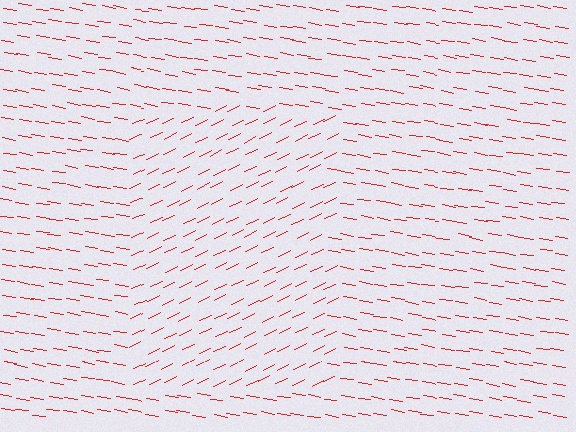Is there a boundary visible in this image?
Yes, there is a texture boundary formed by a change in line orientation.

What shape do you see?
I see a rectangle.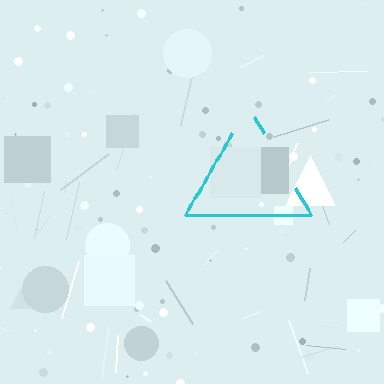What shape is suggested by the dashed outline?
The dashed outline suggests a triangle.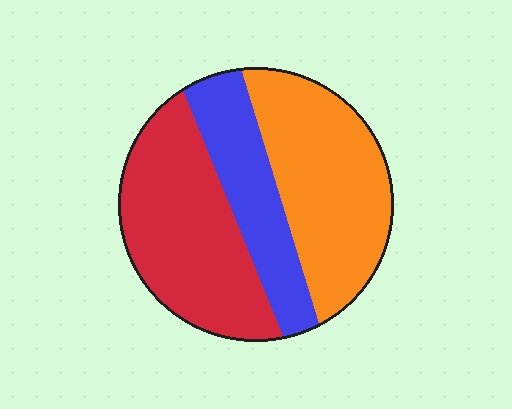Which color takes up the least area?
Blue, at roughly 25%.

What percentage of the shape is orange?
Orange takes up about three eighths (3/8) of the shape.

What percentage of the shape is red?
Red covers 39% of the shape.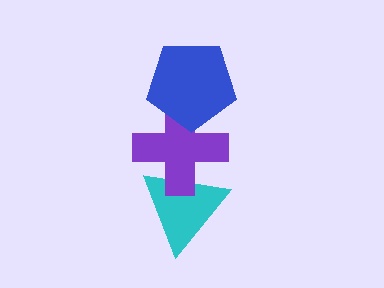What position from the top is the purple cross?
The purple cross is 2nd from the top.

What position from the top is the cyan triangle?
The cyan triangle is 3rd from the top.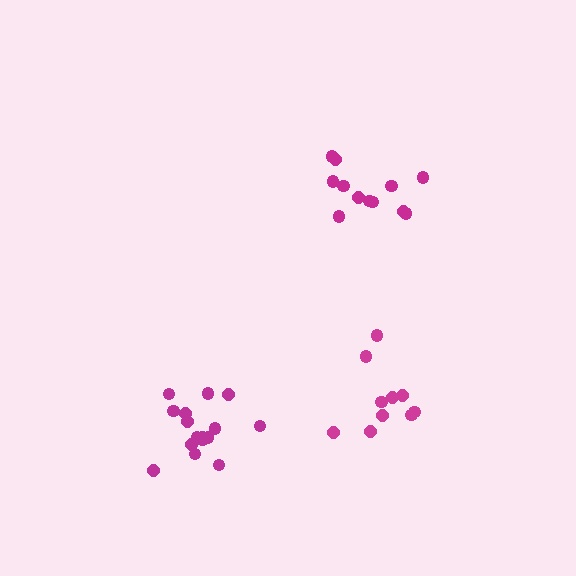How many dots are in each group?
Group 1: 12 dots, Group 2: 10 dots, Group 3: 16 dots (38 total).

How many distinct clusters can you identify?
There are 3 distinct clusters.